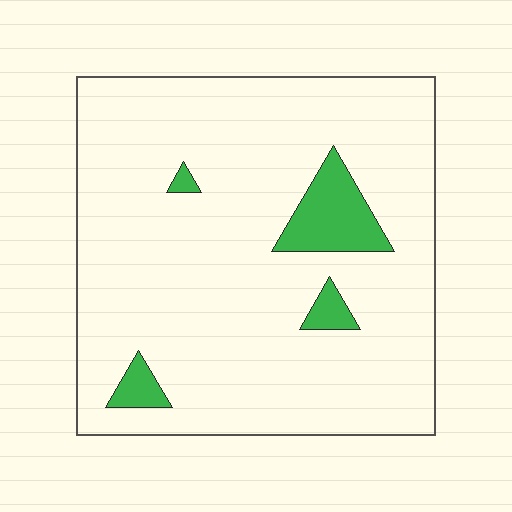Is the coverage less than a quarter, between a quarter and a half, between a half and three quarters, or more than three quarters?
Less than a quarter.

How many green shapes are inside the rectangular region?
4.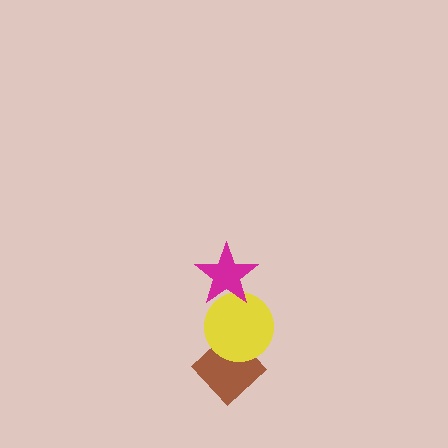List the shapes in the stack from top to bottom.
From top to bottom: the magenta star, the yellow circle, the brown diamond.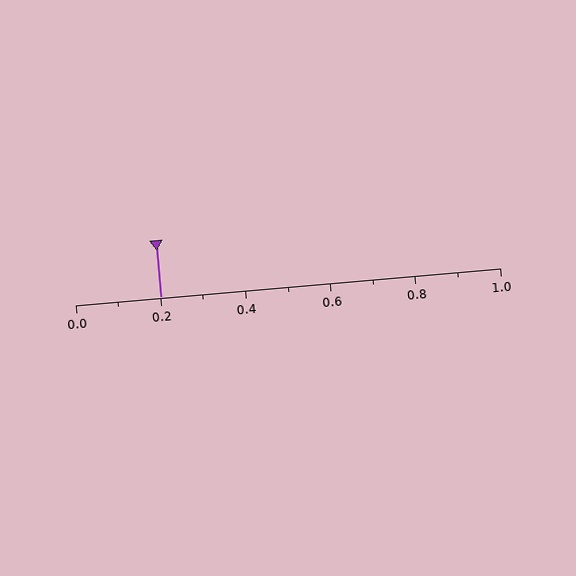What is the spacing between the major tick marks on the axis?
The major ticks are spaced 0.2 apart.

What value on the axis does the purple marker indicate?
The marker indicates approximately 0.2.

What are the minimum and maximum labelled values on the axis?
The axis runs from 0.0 to 1.0.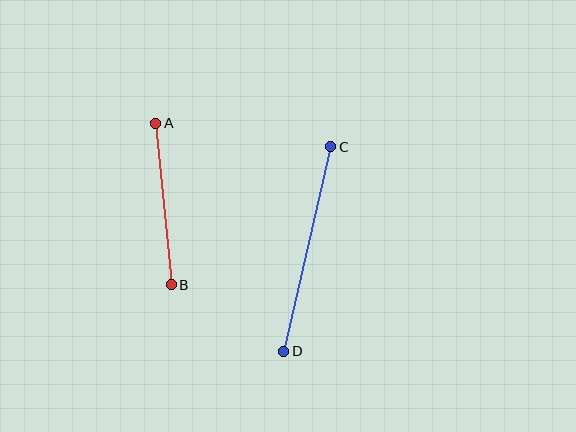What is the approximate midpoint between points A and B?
The midpoint is at approximately (164, 204) pixels.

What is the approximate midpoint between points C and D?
The midpoint is at approximately (307, 249) pixels.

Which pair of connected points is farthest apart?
Points C and D are farthest apart.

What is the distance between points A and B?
The distance is approximately 162 pixels.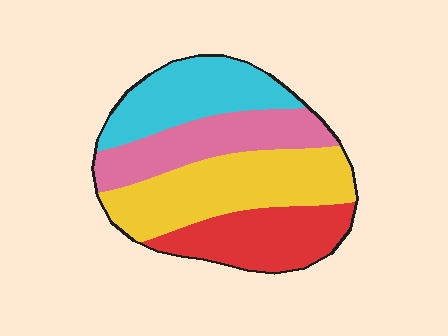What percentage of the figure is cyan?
Cyan takes up about one quarter (1/4) of the figure.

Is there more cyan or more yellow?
Yellow.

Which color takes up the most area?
Yellow, at roughly 35%.